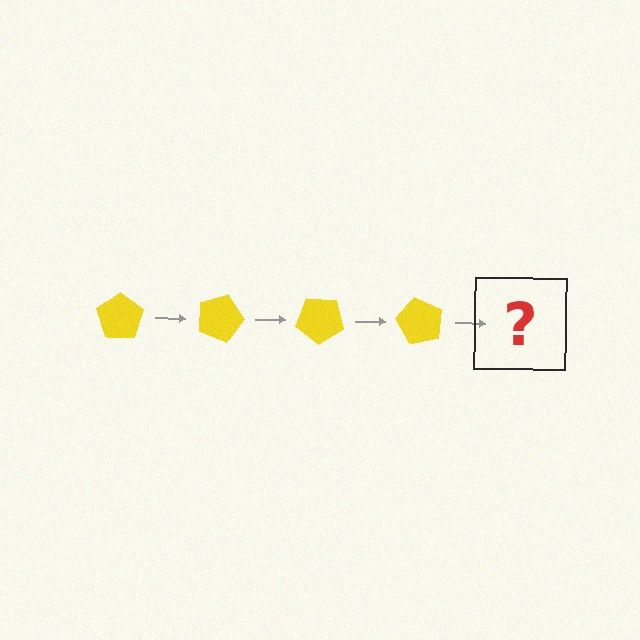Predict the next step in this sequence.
The next step is a yellow pentagon rotated 80 degrees.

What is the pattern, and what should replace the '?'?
The pattern is that the pentagon rotates 20 degrees each step. The '?' should be a yellow pentagon rotated 80 degrees.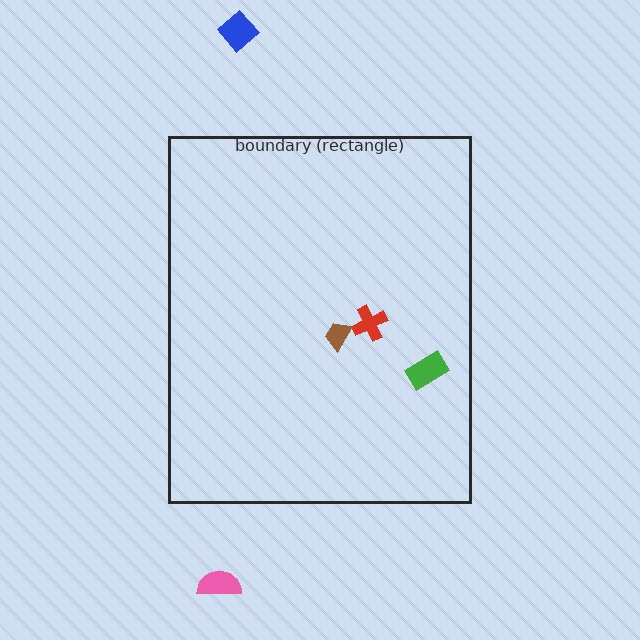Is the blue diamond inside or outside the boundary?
Outside.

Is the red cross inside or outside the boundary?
Inside.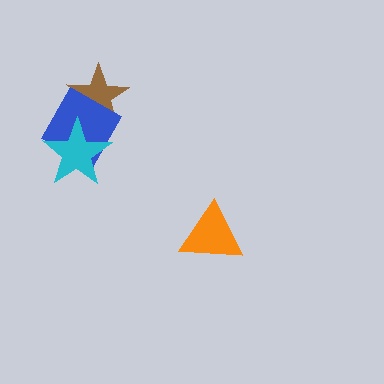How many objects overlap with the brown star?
2 objects overlap with the brown star.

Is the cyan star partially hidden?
No, no other shape covers it.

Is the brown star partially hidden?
Yes, it is partially covered by another shape.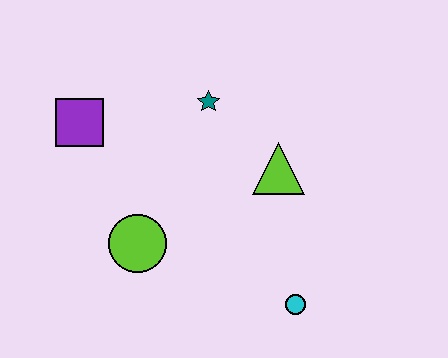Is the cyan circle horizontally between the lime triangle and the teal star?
No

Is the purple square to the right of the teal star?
No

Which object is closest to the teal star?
The lime triangle is closest to the teal star.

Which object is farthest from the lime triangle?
The purple square is farthest from the lime triangle.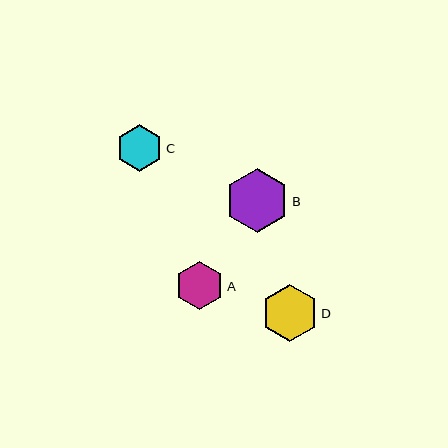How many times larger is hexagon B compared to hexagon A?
Hexagon B is approximately 1.3 times the size of hexagon A.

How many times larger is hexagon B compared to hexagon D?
Hexagon B is approximately 1.1 times the size of hexagon D.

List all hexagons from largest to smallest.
From largest to smallest: B, D, A, C.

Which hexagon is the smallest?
Hexagon C is the smallest with a size of approximately 46 pixels.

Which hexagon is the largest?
Hexagon B is the largest with a size of approximately 64 pixels.